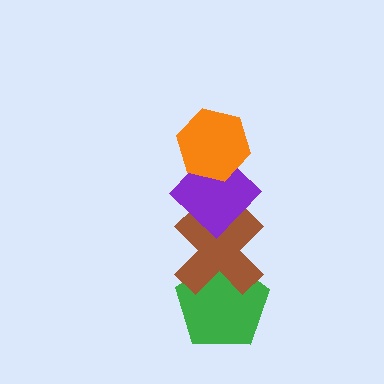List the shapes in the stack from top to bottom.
From top to bottom: the orange hexagon, the purple diamond, the brown cross, the green pentagon.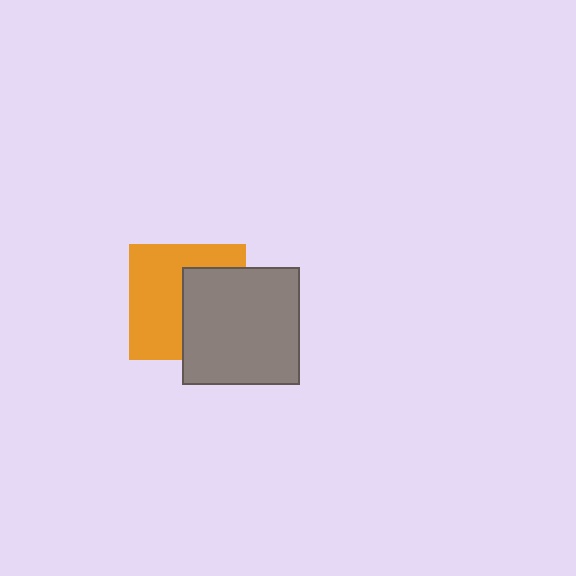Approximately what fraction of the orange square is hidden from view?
Roughly 44% of the orange square is hidden behind the gray square.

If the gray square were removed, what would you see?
You would see the complete orange square.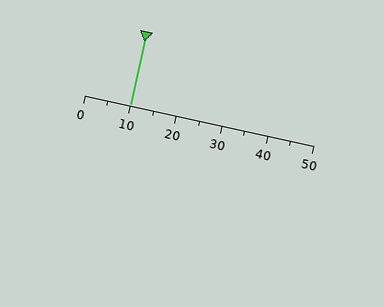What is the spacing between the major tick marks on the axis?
The major ticks are spaced 10 apart.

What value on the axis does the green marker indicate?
The marker indicates approximately 10.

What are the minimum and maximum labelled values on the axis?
The axis runs from 0 to 50.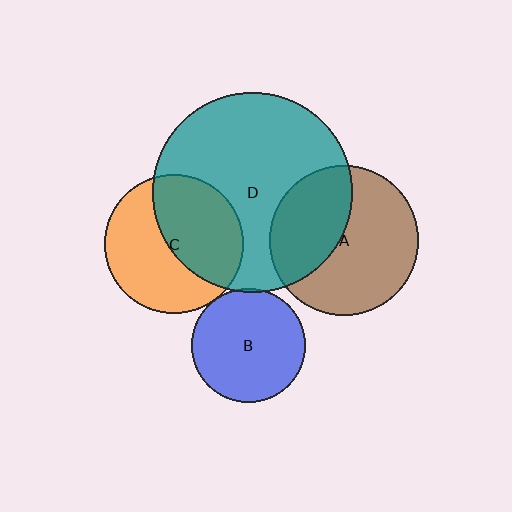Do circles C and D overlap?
Yes.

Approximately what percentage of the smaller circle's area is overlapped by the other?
Approximately 50%.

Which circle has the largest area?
Circle D (teal).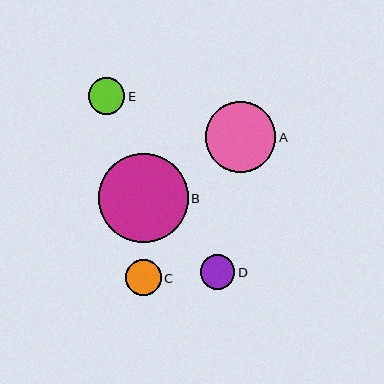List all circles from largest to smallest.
From largest to smallest: B, A, E, C, D.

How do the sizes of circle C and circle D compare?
Circle C and circle D are approximately the same size.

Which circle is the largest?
Circle B is the largest with a size of approximately 89 pixels.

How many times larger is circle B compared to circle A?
Circle B is approximately 1.3 times the size of circle A.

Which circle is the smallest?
Circle D is the smallest with a size of approximately 35 pixels.